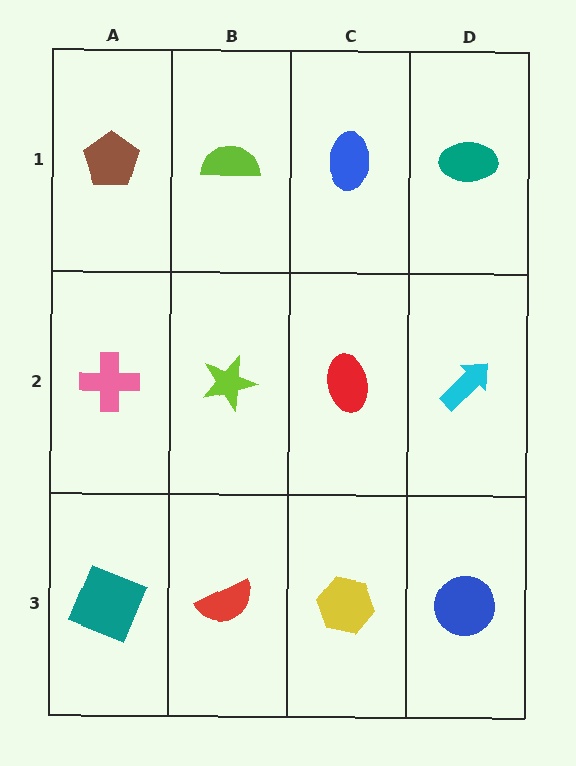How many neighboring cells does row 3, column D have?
2.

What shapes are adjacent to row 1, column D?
A cyan arrow (row 2, column D), a blue ellipse (row 1, column C).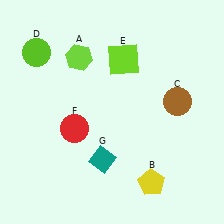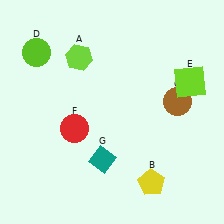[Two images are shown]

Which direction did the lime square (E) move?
The lime square (E) moved right.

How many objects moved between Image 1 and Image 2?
1 object moved between the two images.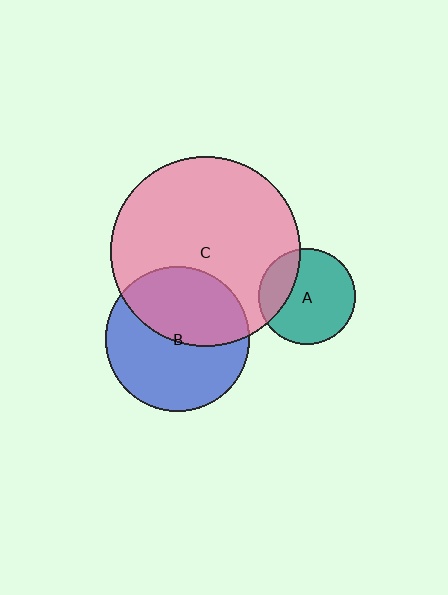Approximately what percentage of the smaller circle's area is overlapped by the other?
Approximately 45%.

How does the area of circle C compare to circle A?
Approximately 3.9 times.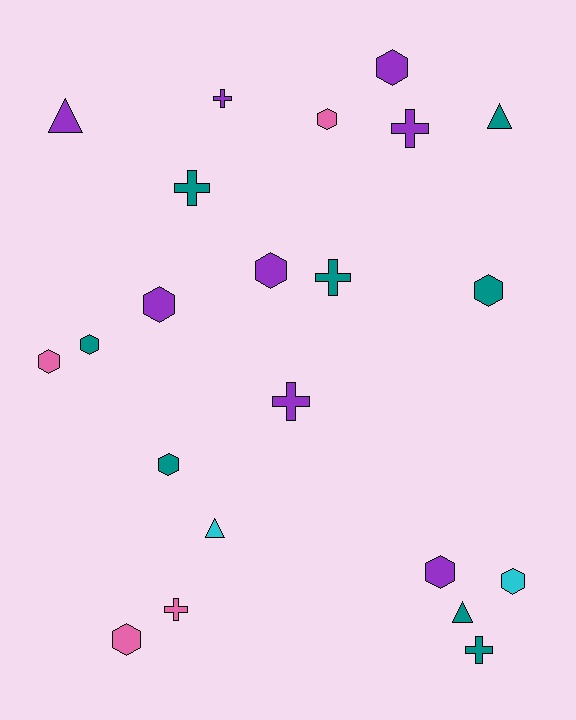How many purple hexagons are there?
There are 4 purple hexagons.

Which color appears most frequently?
Purple, with 8 objects.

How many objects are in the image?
There are 22 objects.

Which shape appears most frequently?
Hexagon, with 11 objects.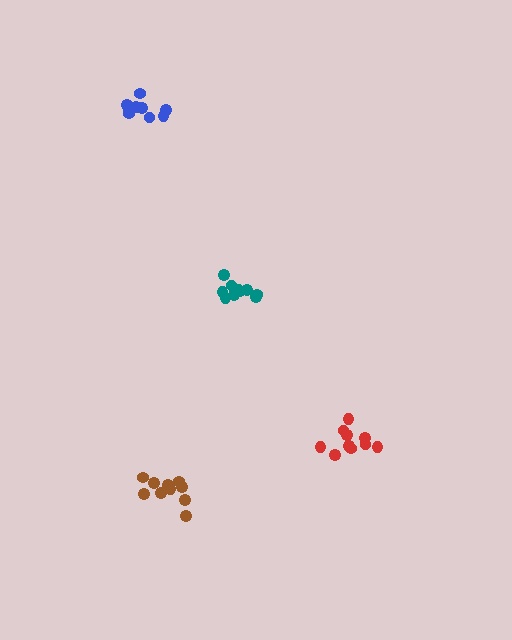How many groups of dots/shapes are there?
There are 4 groups.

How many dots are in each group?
Group 1: 9 dots, Group 2: 10 dots, Group 3: 10 dots, Group 4: 10 dots (39 total).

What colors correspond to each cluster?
The clusters are colored: blue, teal, brown, red.